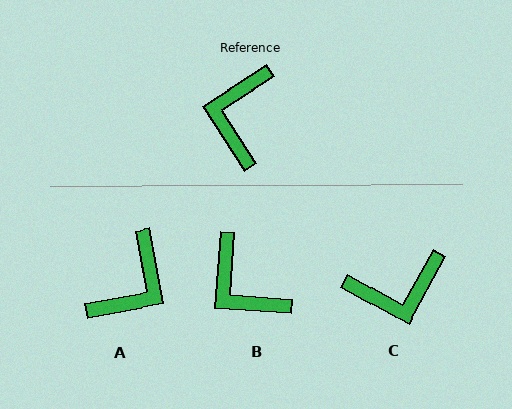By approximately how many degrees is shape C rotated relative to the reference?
Approximately 119 degrees counter-clockwise.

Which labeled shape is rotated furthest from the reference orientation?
A, about 158 degrees away.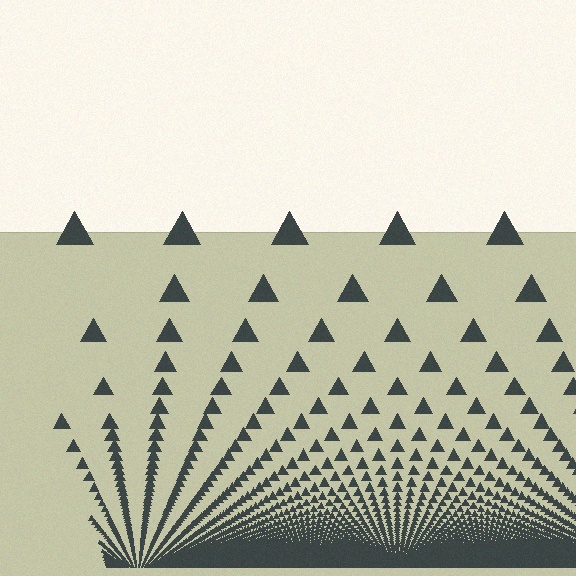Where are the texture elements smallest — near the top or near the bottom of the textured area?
Near the bottom.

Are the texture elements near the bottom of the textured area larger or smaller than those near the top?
Smaller. The gradient is inverted — elements near the bottom are smaller and denser.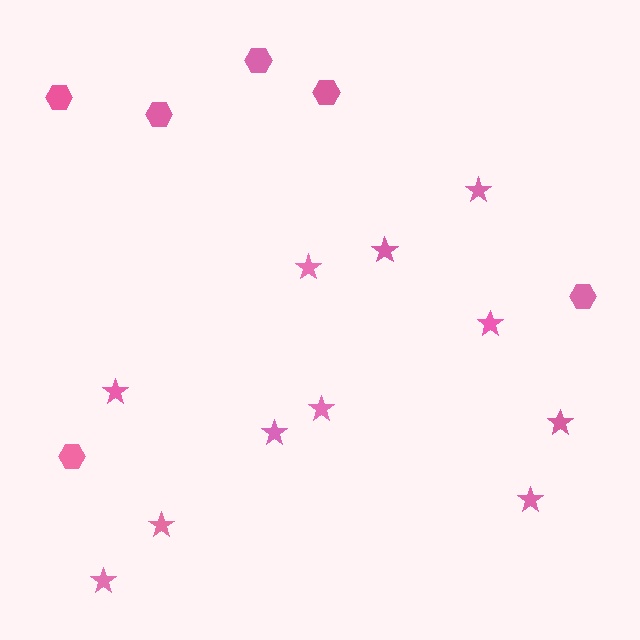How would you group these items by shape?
There are 2 groups: one group of stars (11) and one group of hexagons (6).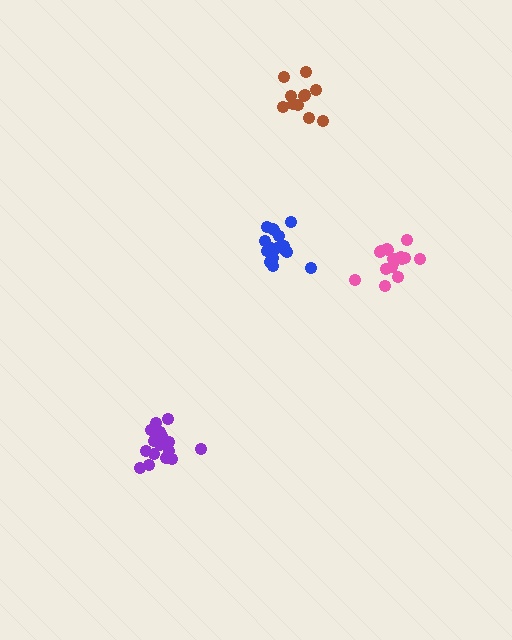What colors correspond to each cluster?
The clusters are colored: brown, purple, pink, blue.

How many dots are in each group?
Group 1: 12 dots, Group 2: 16 dots, Group 3: 17 dots, Group 4: 16 dots (61 total).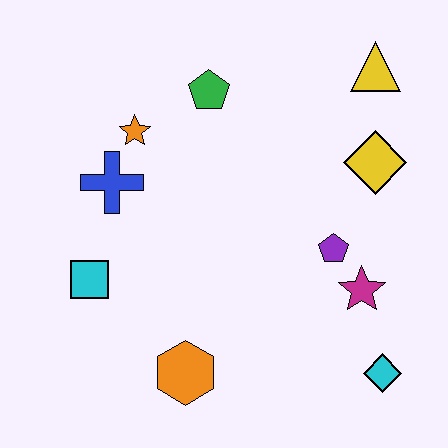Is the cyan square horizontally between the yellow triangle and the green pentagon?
No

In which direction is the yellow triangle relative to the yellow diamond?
The yellow triangle is above the yellow diamond.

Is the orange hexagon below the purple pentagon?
Yes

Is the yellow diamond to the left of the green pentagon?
No